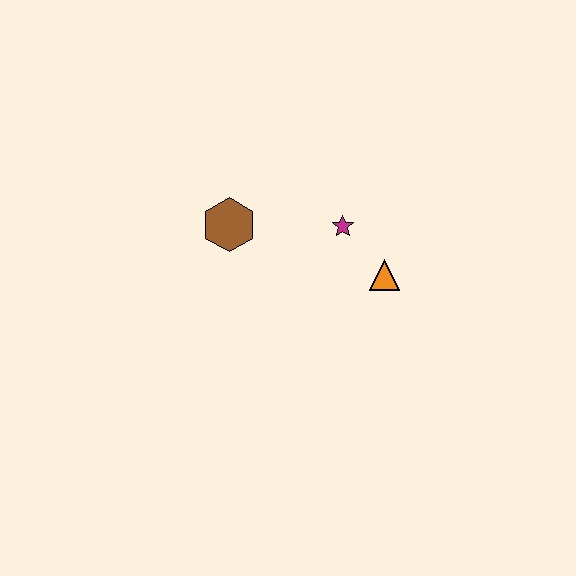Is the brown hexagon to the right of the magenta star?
No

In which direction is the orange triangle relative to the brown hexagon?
The orange triangle is to the right of the brown hexagon.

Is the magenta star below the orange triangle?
No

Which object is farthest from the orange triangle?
The brown hexagon is farthest from the orange triangle.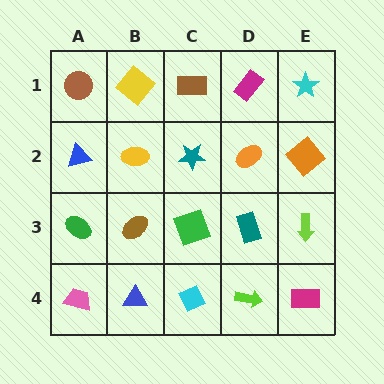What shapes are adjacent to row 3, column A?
A blue triangle (row 2, column A), a pink trapezoid (row 4, column A), a brown ellipse (row 3, column B).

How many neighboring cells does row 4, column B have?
3.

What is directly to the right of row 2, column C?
An orange ellipse.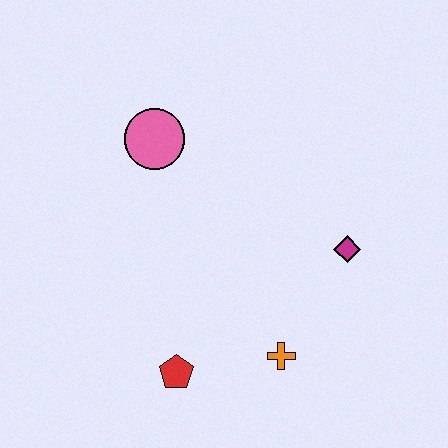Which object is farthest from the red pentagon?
The pink circle is farthest from the red pentagon.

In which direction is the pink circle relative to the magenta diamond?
The pink circle is to the left of the magenta diamond.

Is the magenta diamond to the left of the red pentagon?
No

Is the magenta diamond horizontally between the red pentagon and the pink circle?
No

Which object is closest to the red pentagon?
The orange cross is closest to the red pentagon.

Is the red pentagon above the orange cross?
No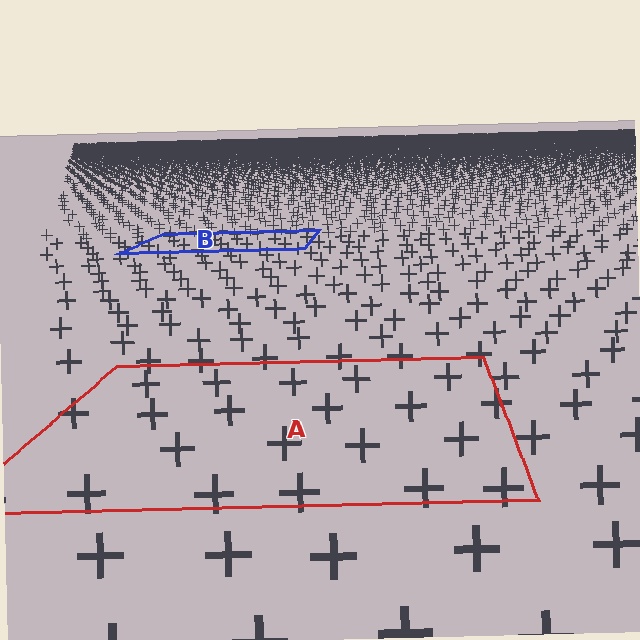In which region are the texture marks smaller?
The texture marks are smaller in region B, because it is farther away.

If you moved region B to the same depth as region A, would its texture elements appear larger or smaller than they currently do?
They would appear larger. At a closer depth, the same texture elements are projected at a bigger on-screen size.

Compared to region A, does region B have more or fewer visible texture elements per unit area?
Region B has more texture elements per unit area — they are packed more densely because it is farther away.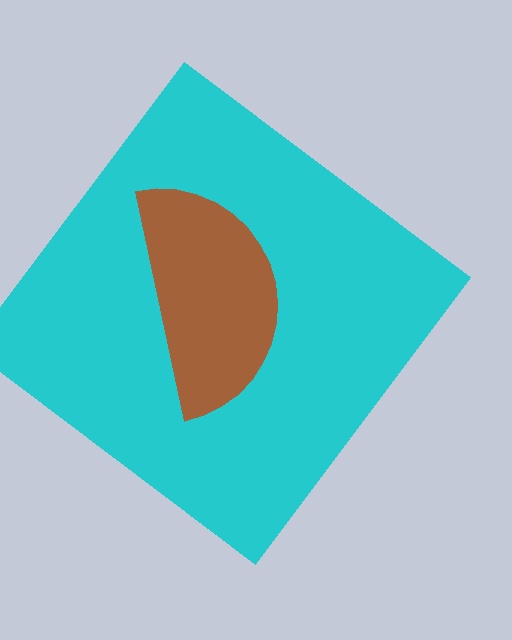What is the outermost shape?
The cyan diamond.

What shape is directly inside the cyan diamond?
The brown semicircle.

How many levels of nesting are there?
2.